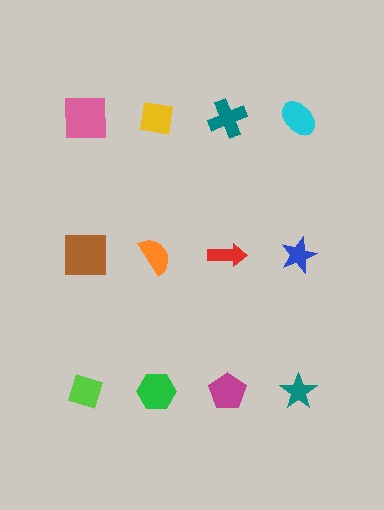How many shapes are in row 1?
4 shapes.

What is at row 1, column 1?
A pink square.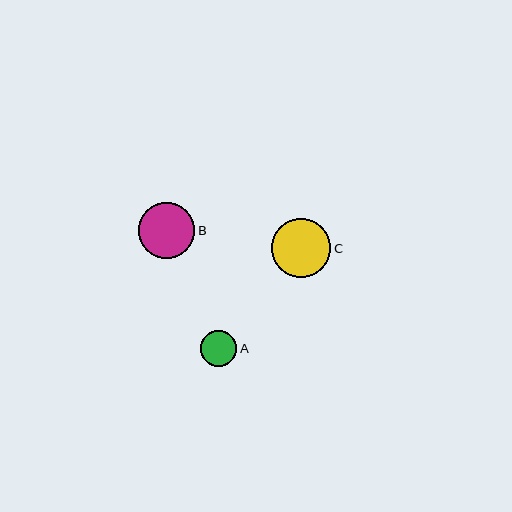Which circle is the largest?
Circle C is the largest with a size of approximately 59 pixels.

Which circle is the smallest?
Circle A is the smallest with a size of approximately 36 pixels.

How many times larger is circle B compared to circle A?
Circle B is approximately 1.6 times the size of circle A.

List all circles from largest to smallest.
From largest to smallest: C, B, A.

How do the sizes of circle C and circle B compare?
Circle C and circle B are approximately the same size.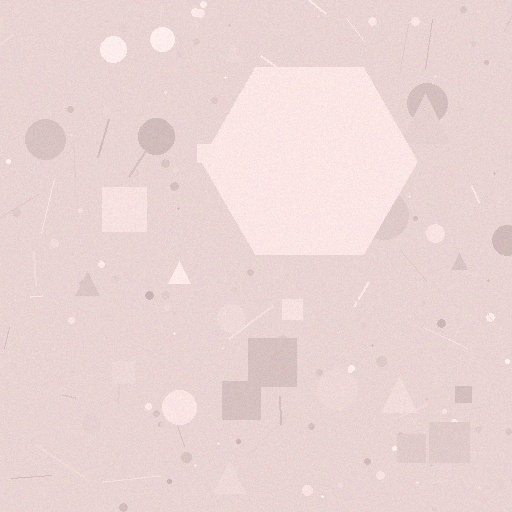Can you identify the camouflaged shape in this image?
The camouflaged shape is a hexagon.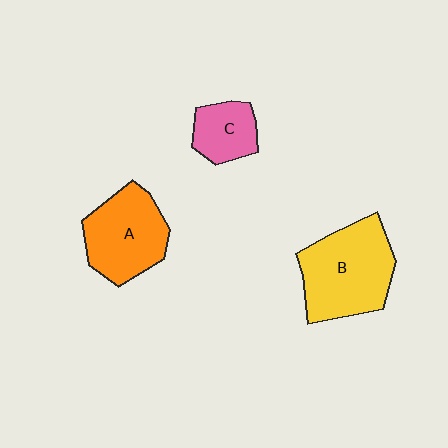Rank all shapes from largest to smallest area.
From largest to smallest: B (yellow), A (orange), C (pink).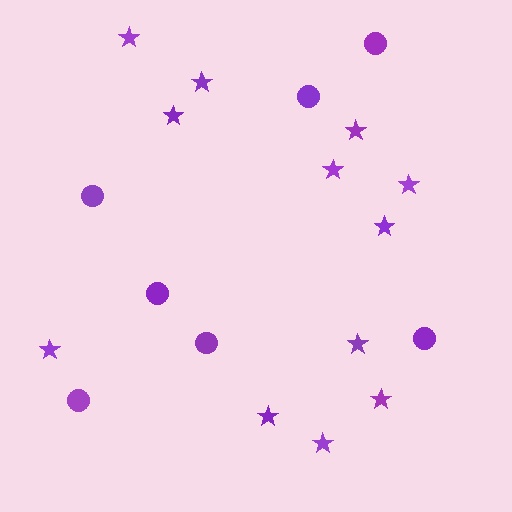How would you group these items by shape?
There are 2 groups: one group of stars (12) and one group of circles (7).